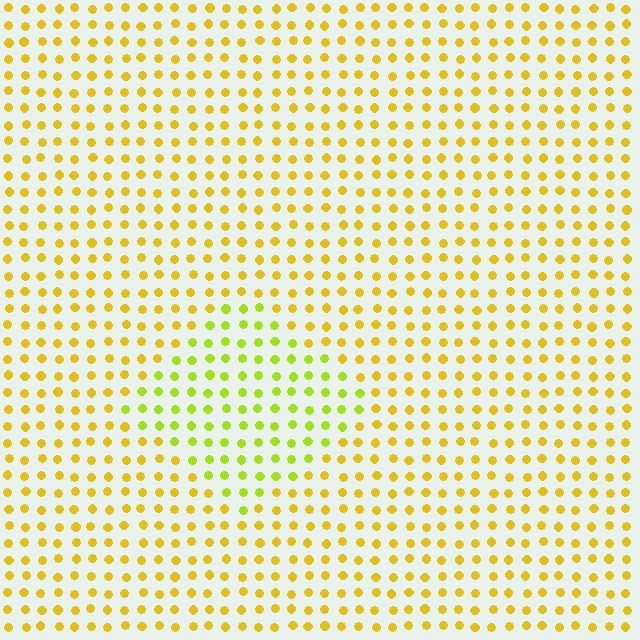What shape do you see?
I see a diamond.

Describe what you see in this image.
The image is filled with small yellow elements in a uniform arrangement. A diamond-shaped region is visible where the elements are tinted to a slightly different hue, forming a subtle color boundary.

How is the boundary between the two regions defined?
The boundary is defined purely by a slight shift in hue (about 30 degrees). Spacing, size, and orientation are identical on both sides.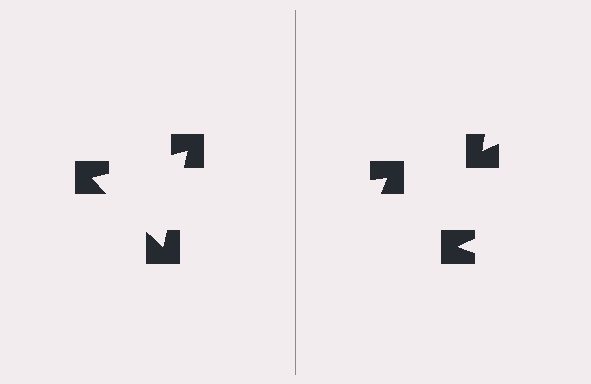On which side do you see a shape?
An illusory triangle appears on the left side. On the right side the wedge cuts are rotated, so no coherent shape forms.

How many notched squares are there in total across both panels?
6 — 3 on each side.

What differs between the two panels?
The notched squares are positioned identically on both sides; only the wedge orientations differ. On the left they align to a triangle; on the right they are misaligned.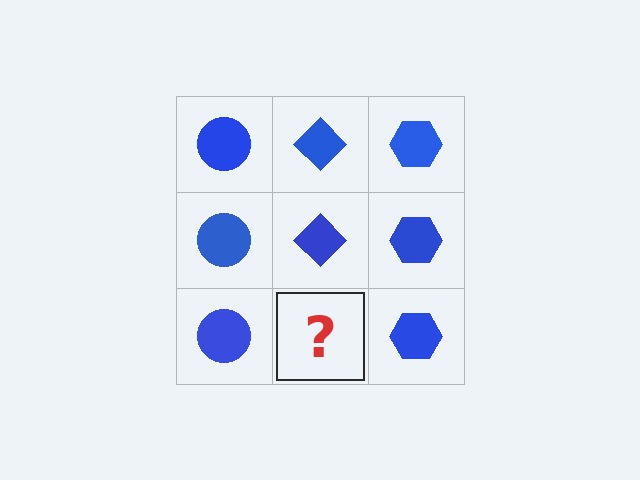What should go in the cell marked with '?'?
The missing cell should contain a blue diamond.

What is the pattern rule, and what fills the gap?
The rule is that each column has a consistent shape. The gap should be filled with a blue diamond.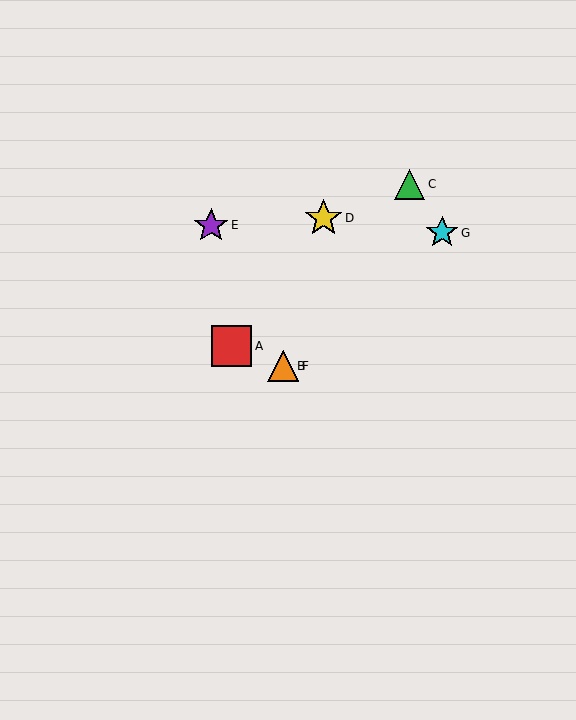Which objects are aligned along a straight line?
Objects B, E, F are aligned along a straight line.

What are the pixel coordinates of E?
Object E is at (211, 225).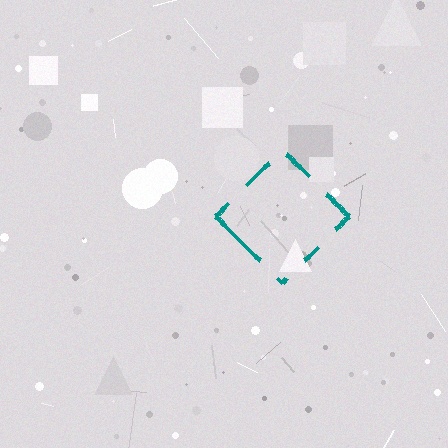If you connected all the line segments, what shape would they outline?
They would outline a diamond.